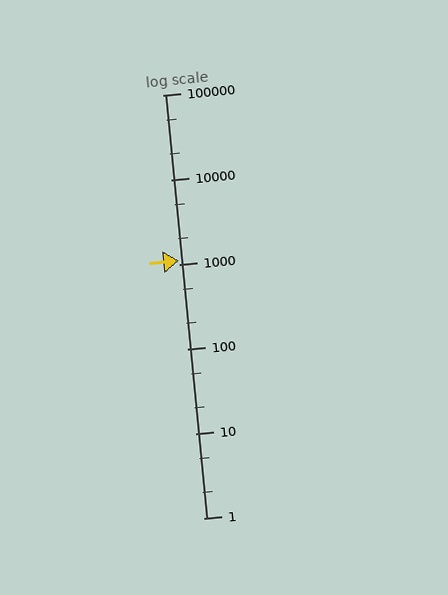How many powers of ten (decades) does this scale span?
The scale spans 5 decades, from 1 to 100000.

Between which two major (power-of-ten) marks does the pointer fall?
The pointer is between 1000 and 10000.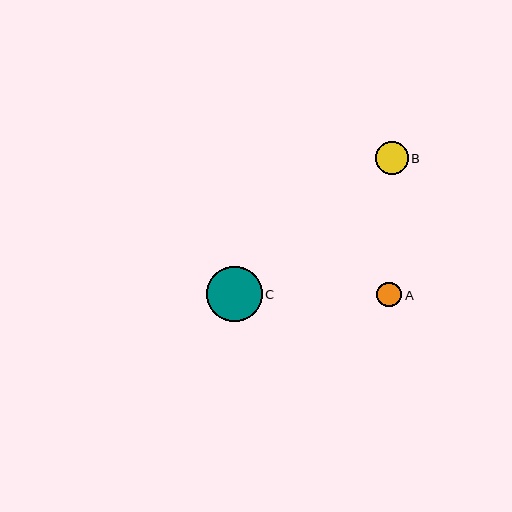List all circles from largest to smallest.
From largest to smallest: C, B, A.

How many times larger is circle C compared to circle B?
Circle C is approximately 1.7 times the size of circle B.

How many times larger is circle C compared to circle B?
Circle C is approximately 1.7 times the size of circle B.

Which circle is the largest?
Circle C is the largest with a size of approximately 55 pixels.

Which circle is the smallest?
Circle A is the smallest with a size of approximately 25 pixels.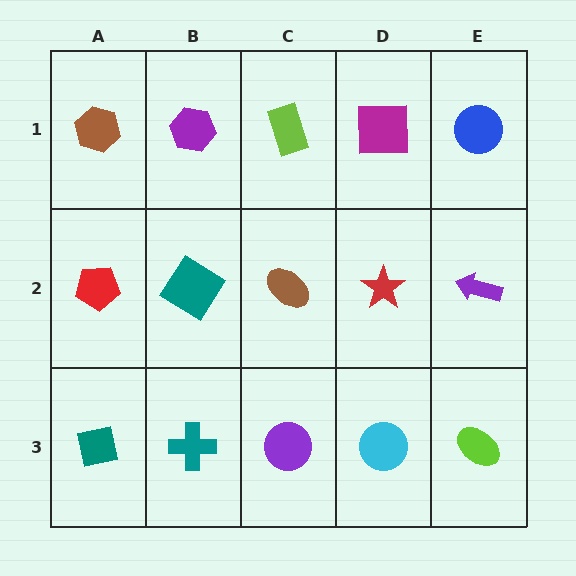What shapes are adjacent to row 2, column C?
A lime rectangle (row 1, column C), a purple circle (row 3, column C), a teal diamond (row 2, column B), a red star (row 2, column D).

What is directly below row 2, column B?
A teal cross.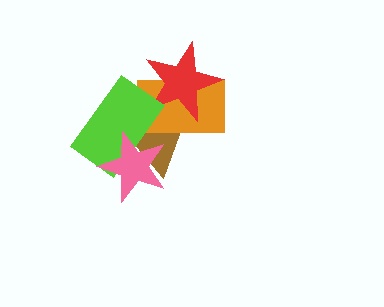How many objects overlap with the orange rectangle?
3 objects overlap with the orange rectangle.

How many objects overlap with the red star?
2 objects overlap with the red star.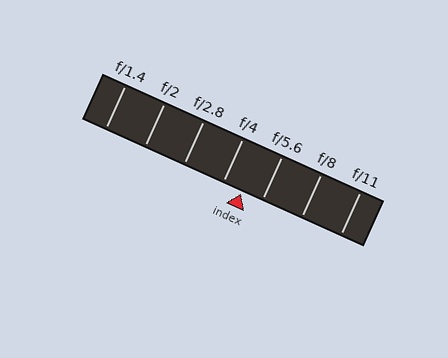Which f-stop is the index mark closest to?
The index mark is closest to f/4.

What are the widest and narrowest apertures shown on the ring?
The widest aperture shown is f/1.4 and the narrowest is f/11.